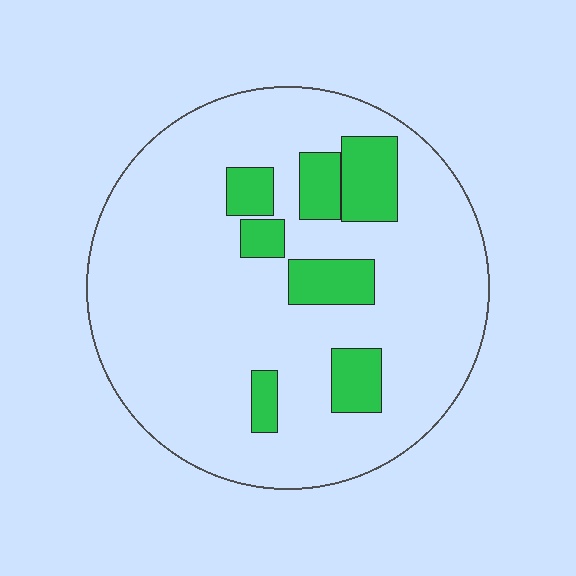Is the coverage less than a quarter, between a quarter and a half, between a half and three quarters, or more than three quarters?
Less than a quarter.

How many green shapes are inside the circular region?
7.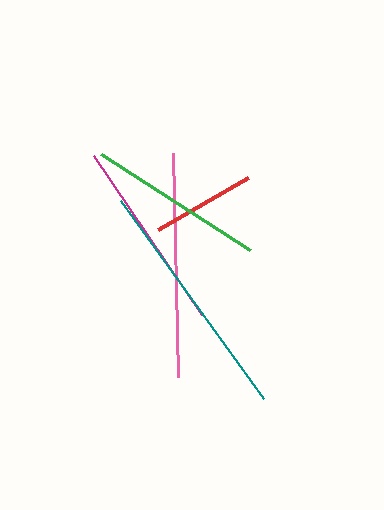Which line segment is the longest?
The teal line is the longest at approximately 245 pixels.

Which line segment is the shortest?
The red line is the shortest at approximately 104 pixels.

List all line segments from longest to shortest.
From longest to shortest: teal, pink, magenta, green, red.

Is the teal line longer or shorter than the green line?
The teal line is longer than the green line.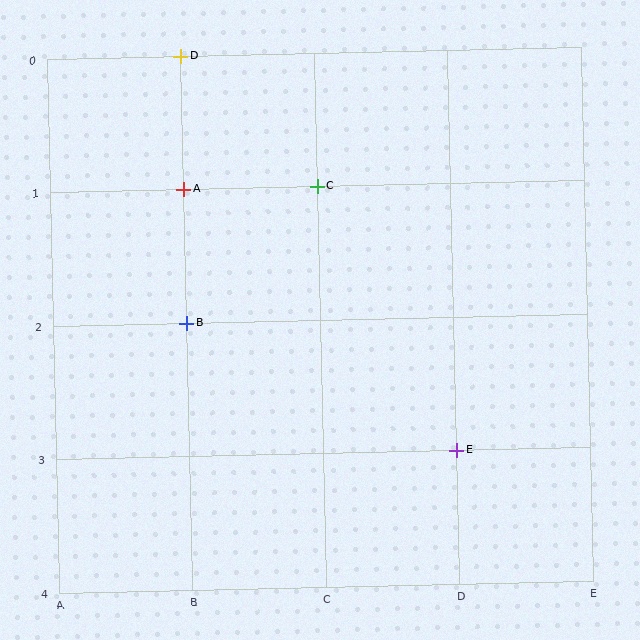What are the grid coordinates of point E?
Point E is at grid coordinates (D, 3).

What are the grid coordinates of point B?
Point B is at grid coordinates (B, 2).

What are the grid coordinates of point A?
Point A is at grid coordinates (B, 1).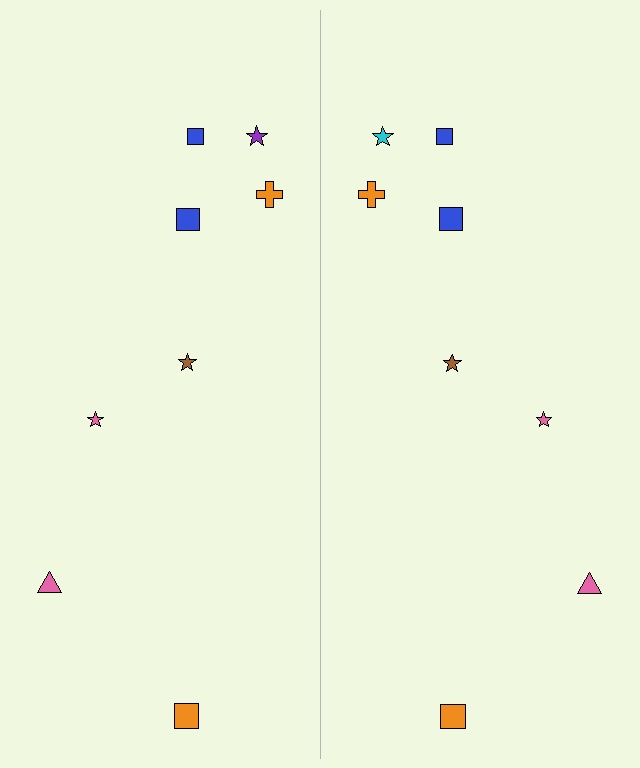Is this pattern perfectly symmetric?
No, the pattern is not perfectly symmetric. The cyan star on the right side breaks the symmetry — its mirror counterpart is purple.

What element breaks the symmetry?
The cyan star on the right side breaks the symmetry — its mirror counterpart is purple.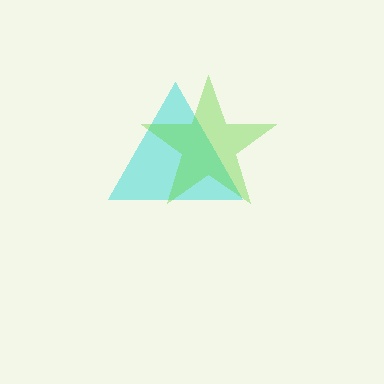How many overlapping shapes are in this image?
There are 2 overlapping shapes in the image.